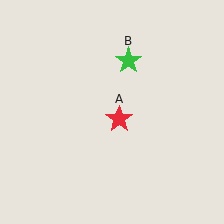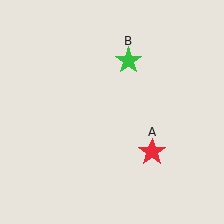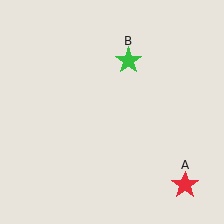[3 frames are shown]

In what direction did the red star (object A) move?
The red star (object A) moved down and to the right.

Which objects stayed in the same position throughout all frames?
Green star (object B) remained stationary.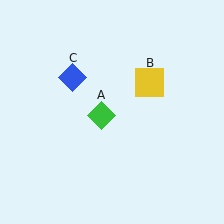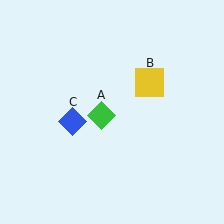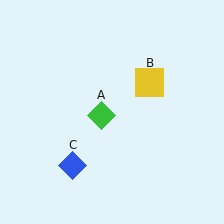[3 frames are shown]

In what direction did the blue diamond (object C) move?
The blue diamond (object C) moved down.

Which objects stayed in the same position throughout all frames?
Green diamond (object A) and yellow square (object B) remained stationary.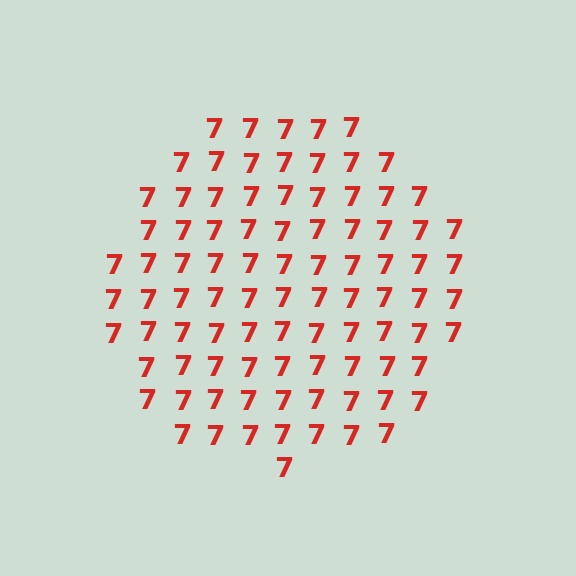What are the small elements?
The small elements are digit 7's.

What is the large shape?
The large shape is a circle.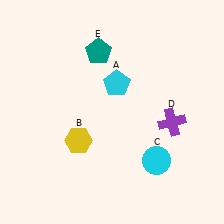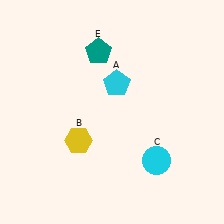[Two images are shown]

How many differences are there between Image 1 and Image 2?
There is 1 difference between the two images.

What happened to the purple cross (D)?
The purple cross (D) was removed in Image 2. It was in the bottom-right area of Image 1.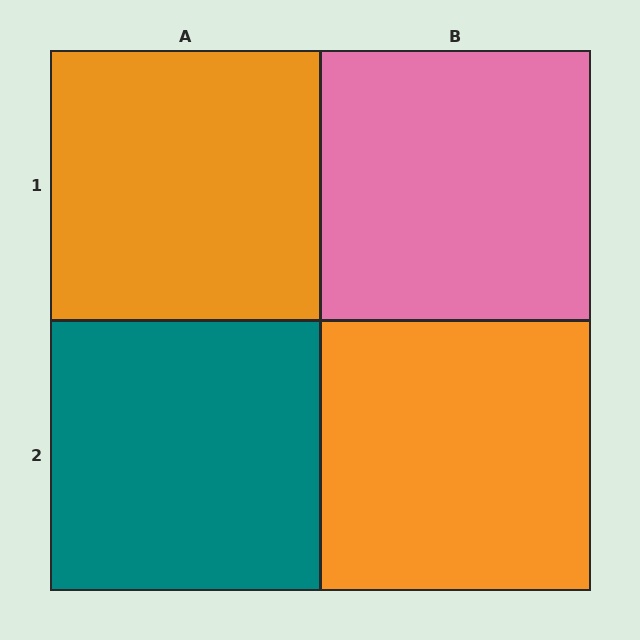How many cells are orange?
2 cells are orange.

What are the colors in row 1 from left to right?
Orange, pink.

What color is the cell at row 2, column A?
Teal.